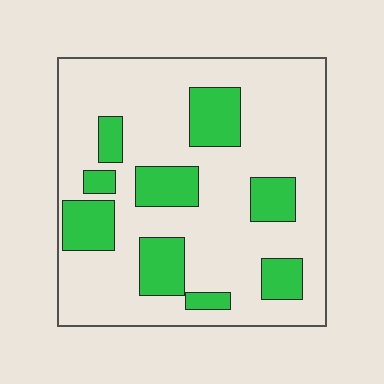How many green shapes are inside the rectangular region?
9.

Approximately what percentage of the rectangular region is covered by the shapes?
Approximately 25%.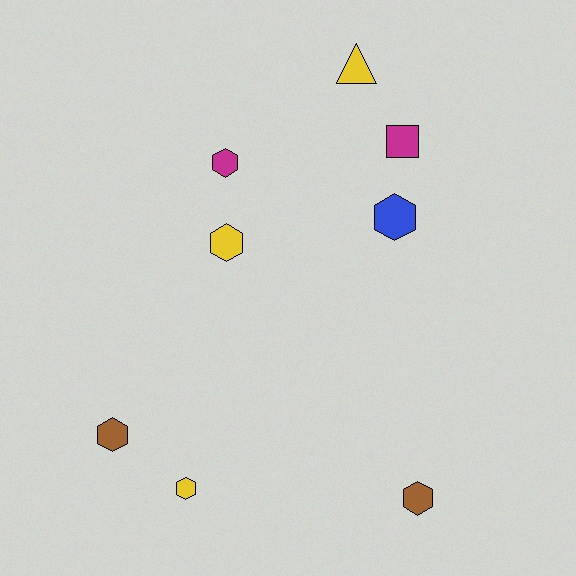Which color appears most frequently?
Yellow, with 3 objects.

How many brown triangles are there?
There are no brown triangles.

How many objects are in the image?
There are 8 objects.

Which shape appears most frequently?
Hexagon, with 6 objects.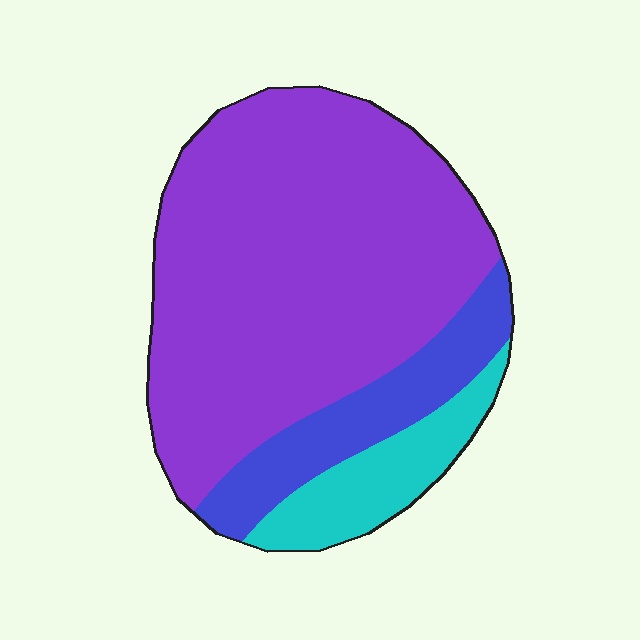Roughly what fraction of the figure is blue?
Blue covers 16% of the figure.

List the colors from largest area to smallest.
From largest to smallest: purple, blue, cyan.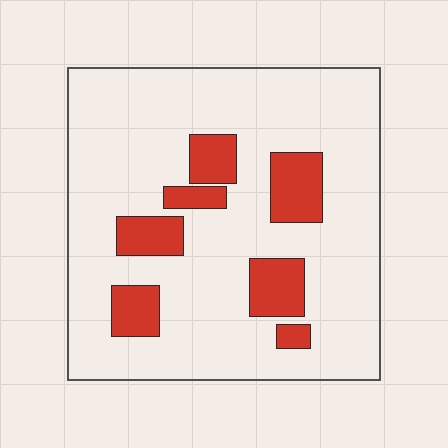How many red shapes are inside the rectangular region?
7.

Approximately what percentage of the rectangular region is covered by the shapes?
Approximately 15%.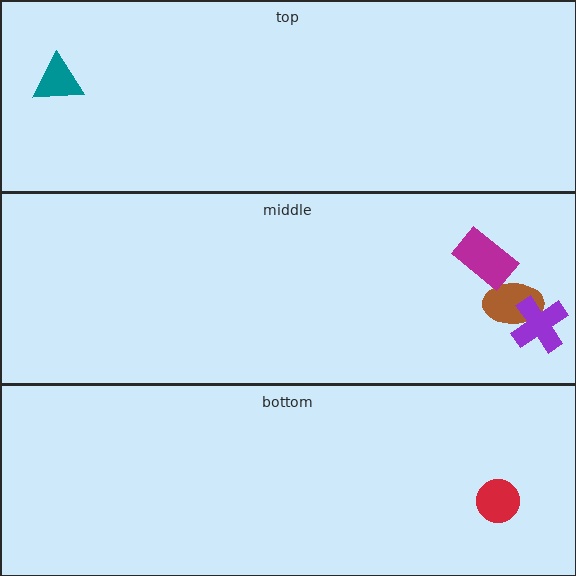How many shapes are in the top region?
1.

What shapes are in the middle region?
The brown ellipse, the magenta rectangle, the purple cross.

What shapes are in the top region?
The teal triangle.